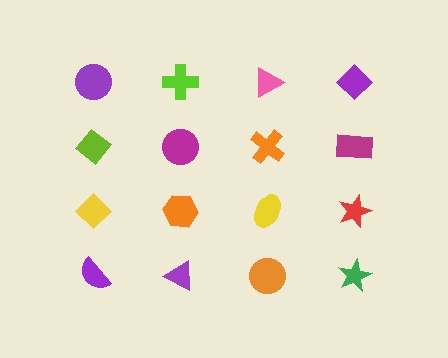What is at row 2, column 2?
A magenta circle.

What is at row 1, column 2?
A lime cross.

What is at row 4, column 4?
A green star.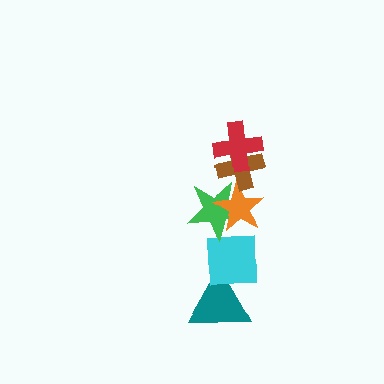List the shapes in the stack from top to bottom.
From top to bottom: the red cross, the brown cross, the orange star, the green star, the cyan square, the teal triangle.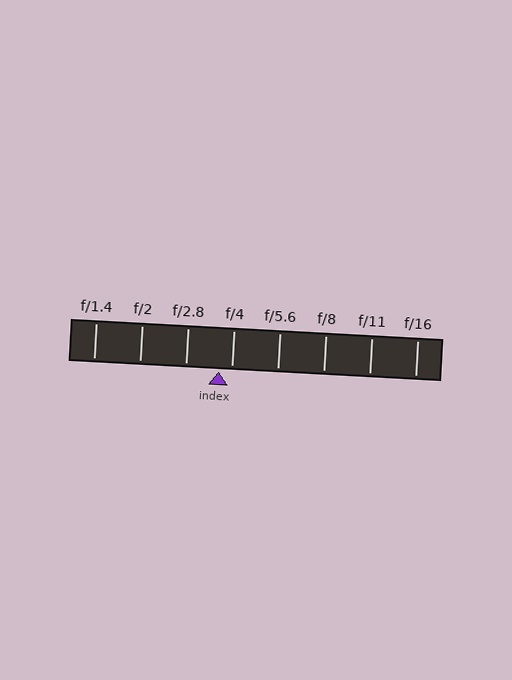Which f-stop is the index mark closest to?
The index mark is closest to f/4.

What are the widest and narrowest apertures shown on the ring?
The widest aperture shown is f/1.4 and the narrowest is f/16.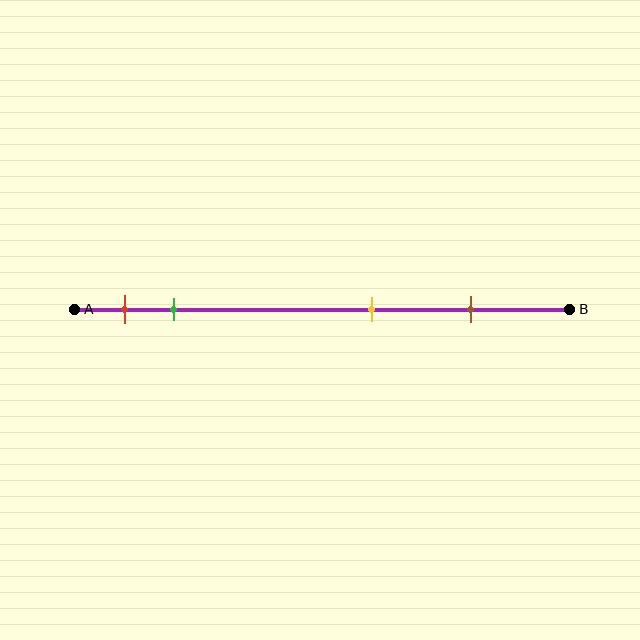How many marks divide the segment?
There are 4 marks dividing the segment.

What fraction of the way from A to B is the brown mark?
The brown mark is approximately 80% (0.8) of the way from A to B.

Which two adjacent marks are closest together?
The red and green marks are the closest adjacent pair.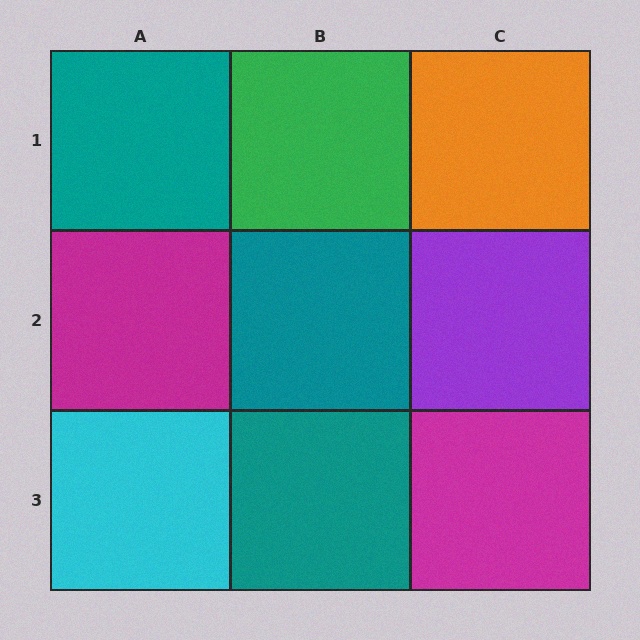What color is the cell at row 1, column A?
Teal.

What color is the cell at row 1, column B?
Green.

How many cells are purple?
1 cell is purple.